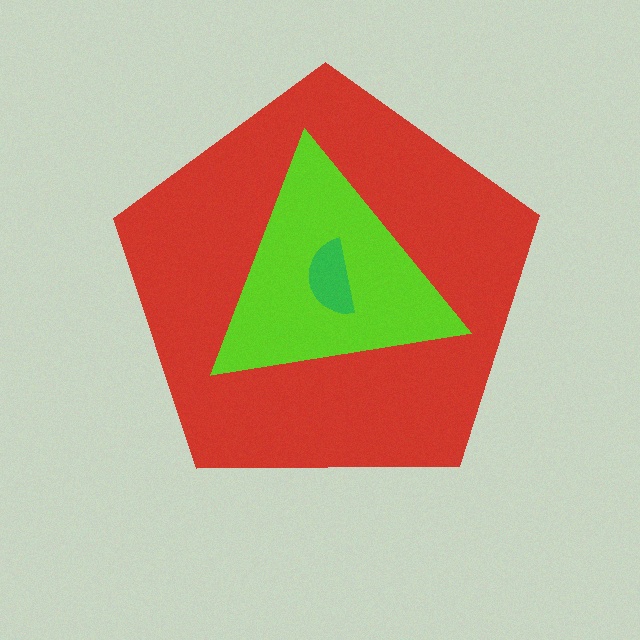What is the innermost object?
The green semicircle.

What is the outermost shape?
The red pentagon.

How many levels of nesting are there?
3.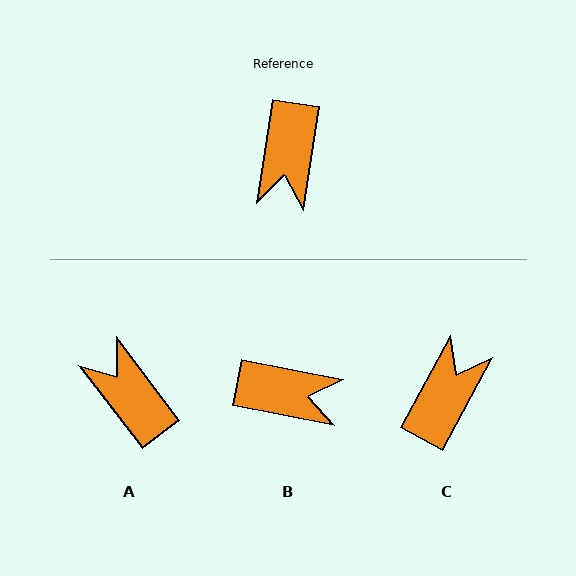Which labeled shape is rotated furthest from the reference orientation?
C, about 160 degrees away.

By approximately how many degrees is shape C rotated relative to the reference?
Approximately 160 degrees counter-clockwise.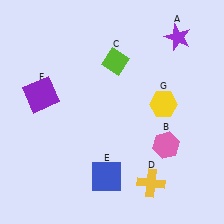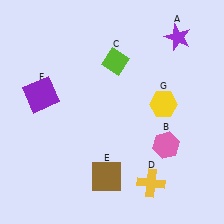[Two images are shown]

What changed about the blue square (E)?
In Image 1, E is blue. In Image 2, it changed to brown.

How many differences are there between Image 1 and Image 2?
There is 1 difference between the two images.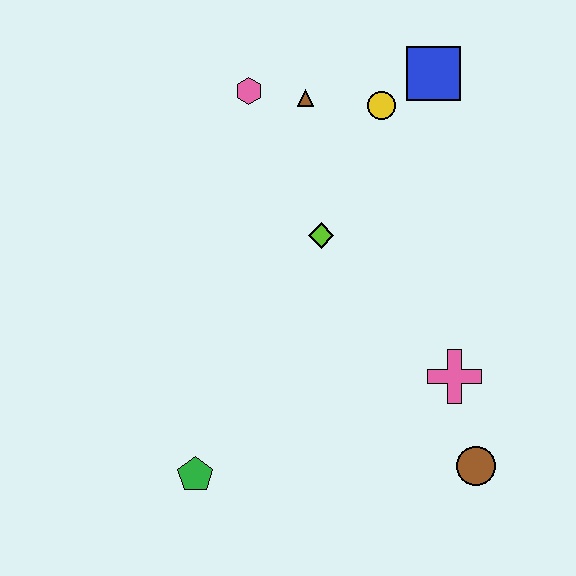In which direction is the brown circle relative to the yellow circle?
The brown circle is below the yellow circle.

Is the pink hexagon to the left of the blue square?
Yes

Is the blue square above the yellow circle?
Yes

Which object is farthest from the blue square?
The green pentagon is farthest from the blue square.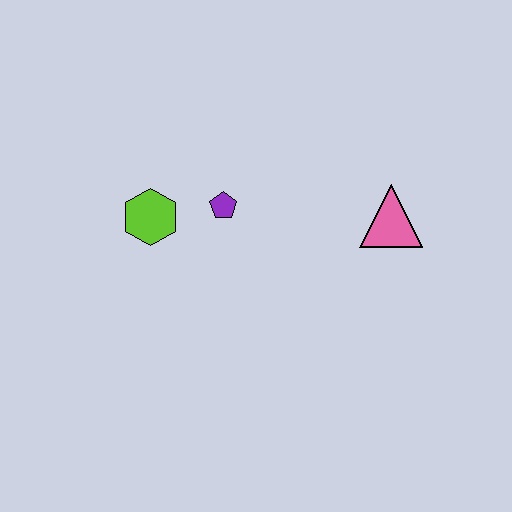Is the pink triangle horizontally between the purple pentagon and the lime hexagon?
No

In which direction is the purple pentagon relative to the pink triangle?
The purple pentagon is to the left of the pink triangle.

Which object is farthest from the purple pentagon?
The pink triangle is farthest from the purple pentagon.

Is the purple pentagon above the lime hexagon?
Yes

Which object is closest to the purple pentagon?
The lime hexagon is closest to the purple pentagon.